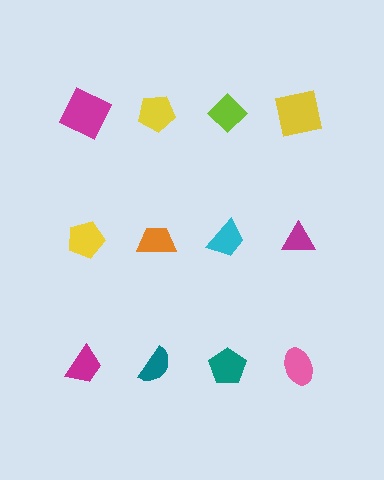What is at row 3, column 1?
A magenta trapezoid.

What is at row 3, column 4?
A pink ellipse.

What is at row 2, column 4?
A magenta triangle.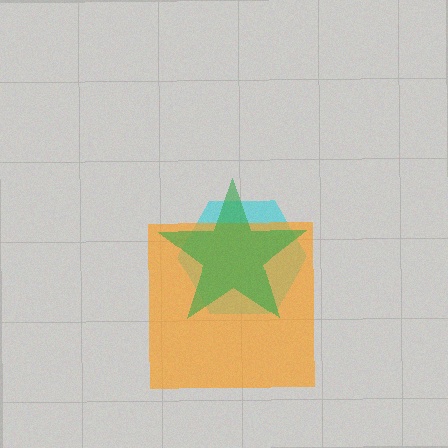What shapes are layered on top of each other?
The layered shapes are: a cyan hexagon, an orange square, a green star.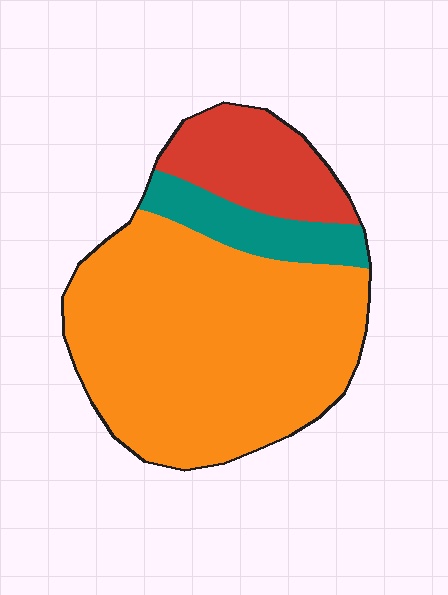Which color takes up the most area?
Orange, at roughly 70%.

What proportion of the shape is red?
Red covers 18% of the shape.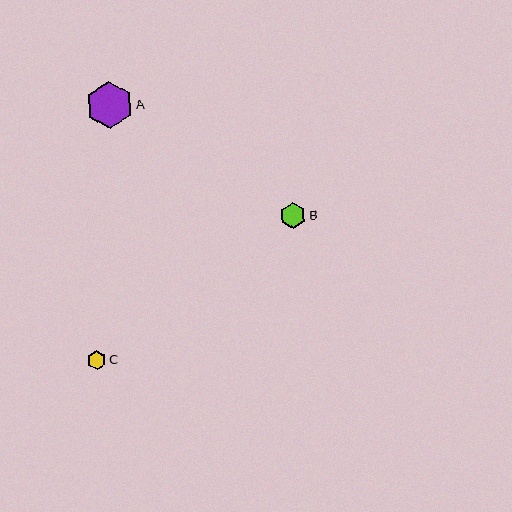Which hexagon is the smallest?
Hexagon C is the smallest with a size of approximately 19 pixels.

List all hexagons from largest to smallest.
From largest to smallest: A, B, C.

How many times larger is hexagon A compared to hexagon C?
Hexagon A is approximately 2.5 times the size of hexagon C.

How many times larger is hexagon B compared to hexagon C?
Hexagon B is approximately 1.4 times the size of hexagon C.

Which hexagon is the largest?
Hexagon A is the largest with a size of approximately 47 pixels.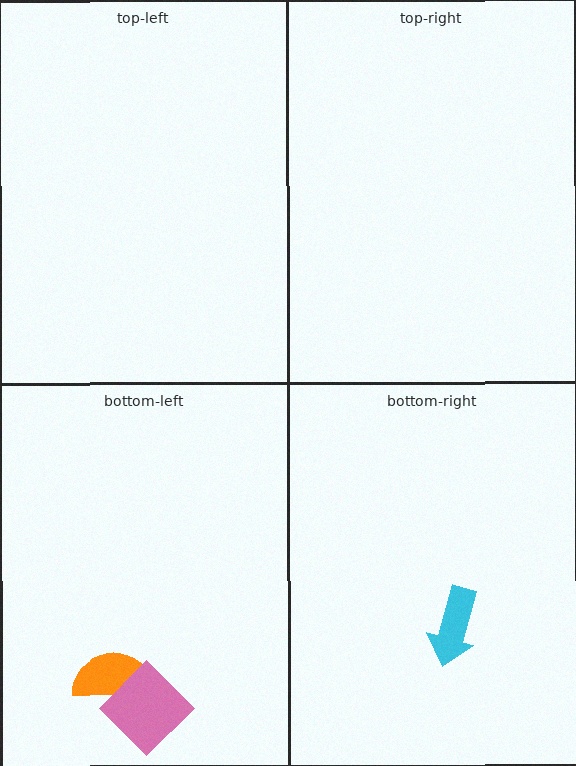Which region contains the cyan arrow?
The bottom-right region.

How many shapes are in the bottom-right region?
1.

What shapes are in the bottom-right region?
The cyan arrow.